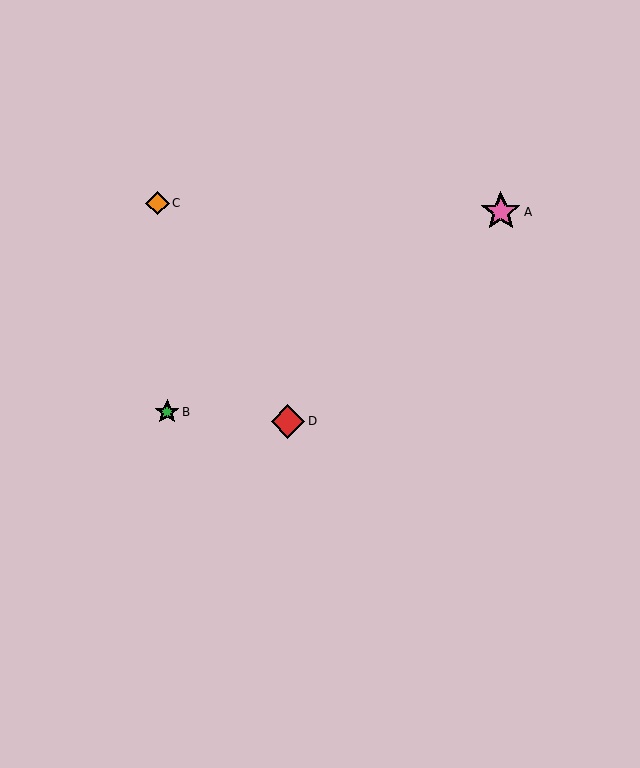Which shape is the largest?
The pink star (labeled A) is the largest.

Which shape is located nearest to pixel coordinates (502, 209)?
The pink star (labeled A) at (501, 212) is nearest to that location.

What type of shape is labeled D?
Shape D is a red diamond.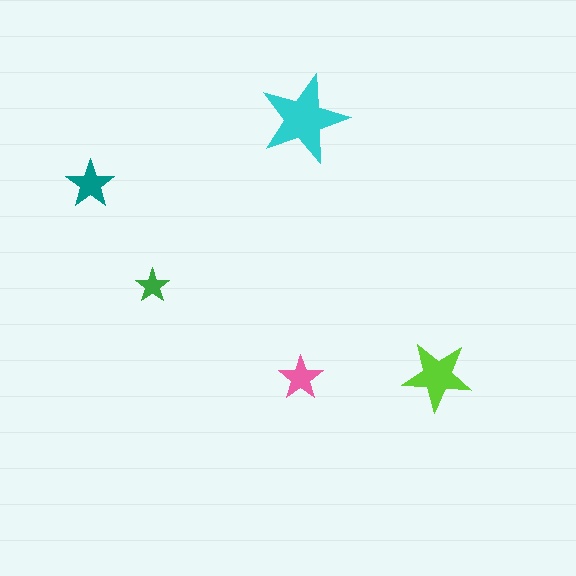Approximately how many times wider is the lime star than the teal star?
About 1.5 times wider.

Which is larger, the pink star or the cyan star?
The cyan one.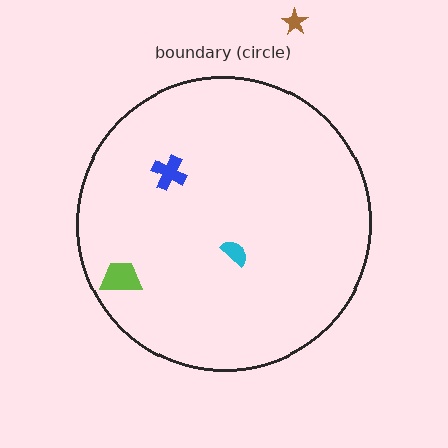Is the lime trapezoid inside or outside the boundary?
Inside.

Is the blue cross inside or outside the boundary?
Inside.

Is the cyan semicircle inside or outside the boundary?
Inside.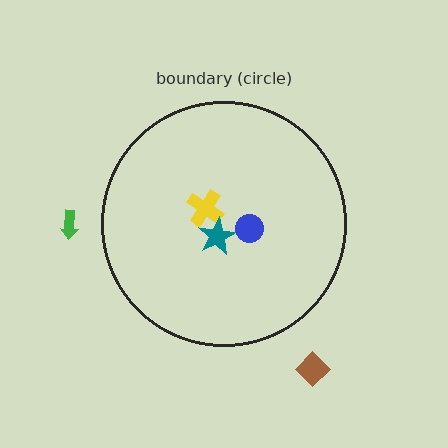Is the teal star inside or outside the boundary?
Inside.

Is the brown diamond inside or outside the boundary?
Outside.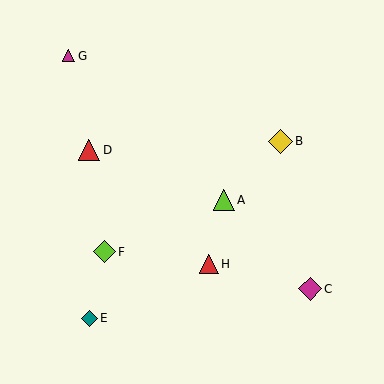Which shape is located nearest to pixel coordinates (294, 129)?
The yellow diamond (labeled B) at (280, 141) is nearest to that location.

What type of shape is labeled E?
Shape E is a teal diamond.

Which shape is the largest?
The yellow diamond (labeled B) is the largest.